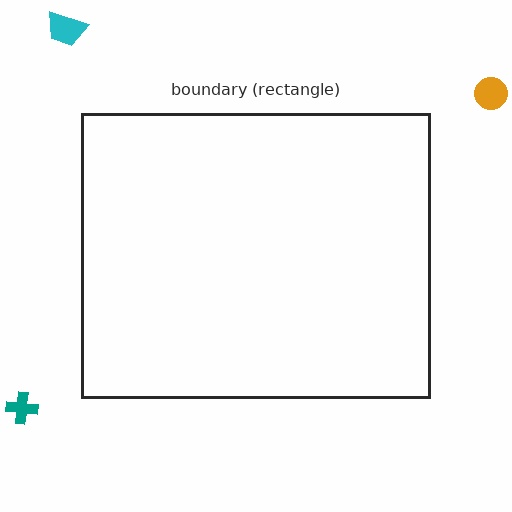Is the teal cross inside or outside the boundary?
Outside.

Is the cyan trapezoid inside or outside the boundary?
Outside.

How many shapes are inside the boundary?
0 inside, 3 outside.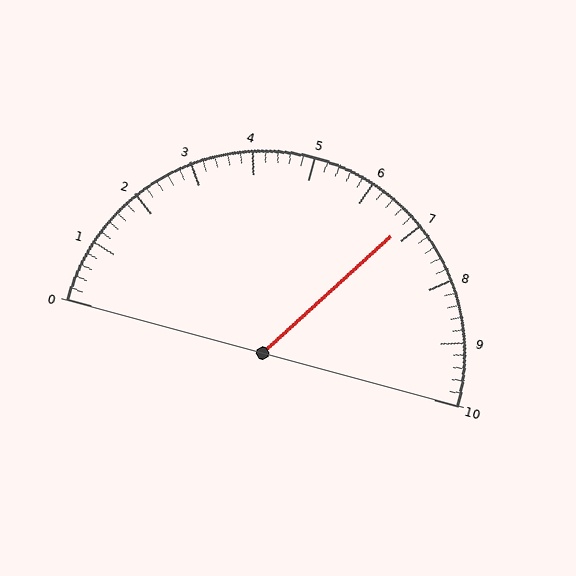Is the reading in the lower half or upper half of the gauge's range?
The reading is in the upper half of the range (0 to 10).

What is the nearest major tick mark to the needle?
The nearest major tick mark is 7.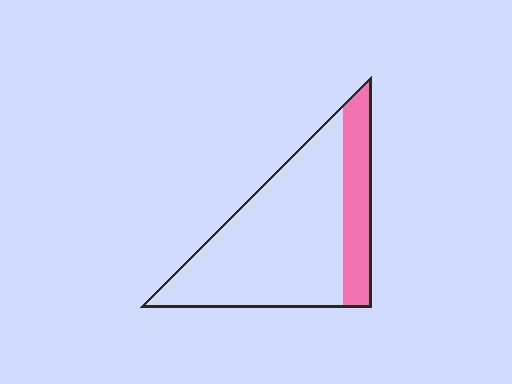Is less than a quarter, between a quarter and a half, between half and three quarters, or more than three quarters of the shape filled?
Less than a quarter.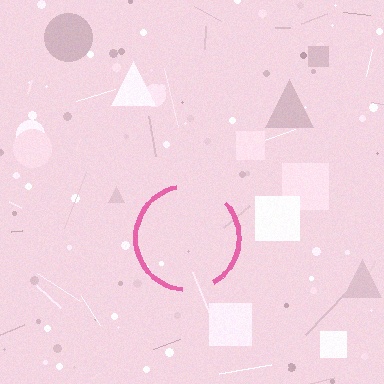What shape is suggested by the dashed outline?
The dashed outline suggests a circle.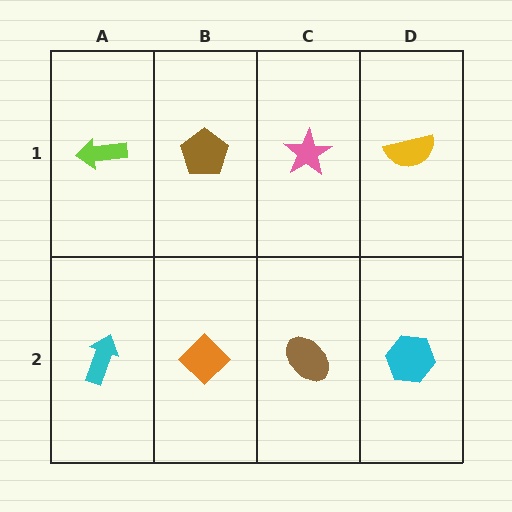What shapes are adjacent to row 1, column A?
A cyan arrow (row 2, column A), a brown pentagon (row 1, column B).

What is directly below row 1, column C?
A brown ellipse.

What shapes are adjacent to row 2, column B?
A brown pentagon (row 1, column B), a cyan arrow (row 2, column A), a brown ellipse (row 2, column C).